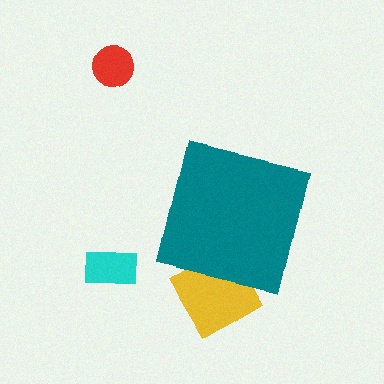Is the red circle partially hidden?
No, the red circle is fully visible.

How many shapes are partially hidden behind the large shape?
1 shape is partially hidden.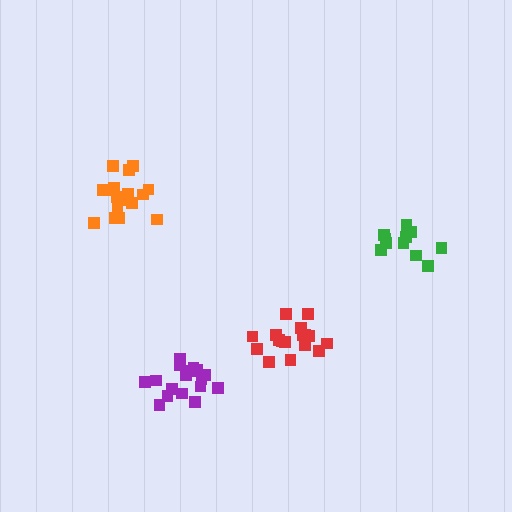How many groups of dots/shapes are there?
There are 4 groups.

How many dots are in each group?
Group 1: 17 dots, Group 2: 17 dots, Group 3: 17 dots, Group 4: 11 dots (62 total).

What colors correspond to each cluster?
The clusters are colored: purple, red, orange, green.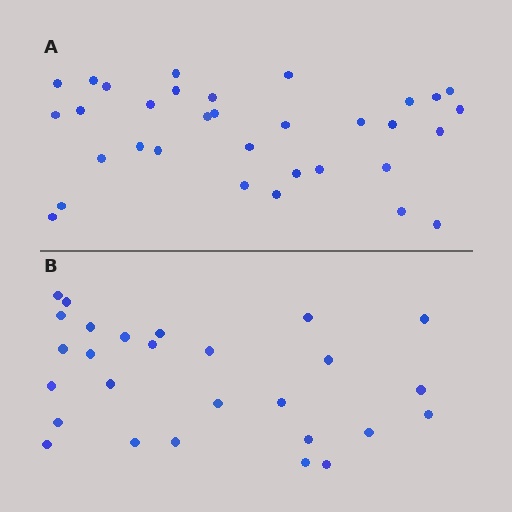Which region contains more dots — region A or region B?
Region A (the top region) has more dots.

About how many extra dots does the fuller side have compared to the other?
Region A has about 6 more dots than region B.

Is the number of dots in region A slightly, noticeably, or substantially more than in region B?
Region A has only slightly more — the two regions are fairly close. The ratio is roughly 1.2 to 1.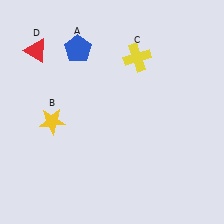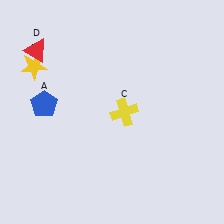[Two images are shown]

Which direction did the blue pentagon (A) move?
The blue pentagon (A) moved down.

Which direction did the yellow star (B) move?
The yellow star (B) moved up.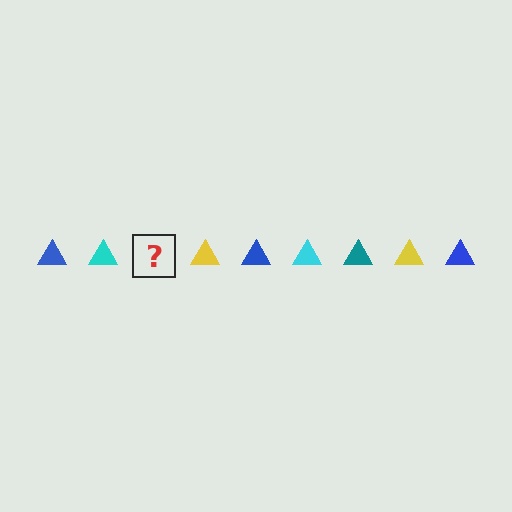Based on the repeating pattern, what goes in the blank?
The blank should be a teal triangle.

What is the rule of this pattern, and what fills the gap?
The rule is that the pattern cycles through blue, cyan, teal, yellow triangles. The gap should be filled with a teal triangle.